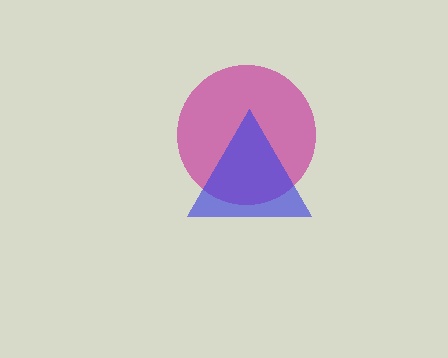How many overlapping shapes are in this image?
There are 2 overlapping shapes in the image.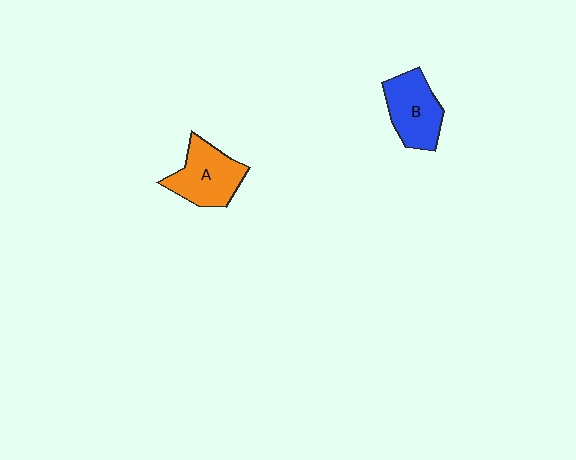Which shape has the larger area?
Shape A (orange).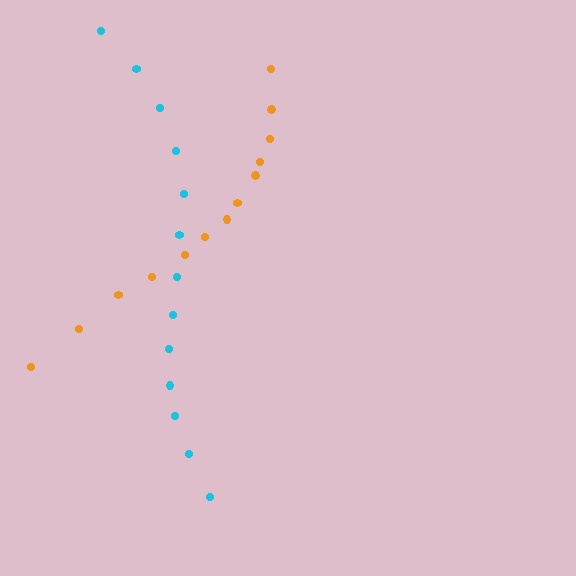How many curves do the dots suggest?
There are 2 distinct paths.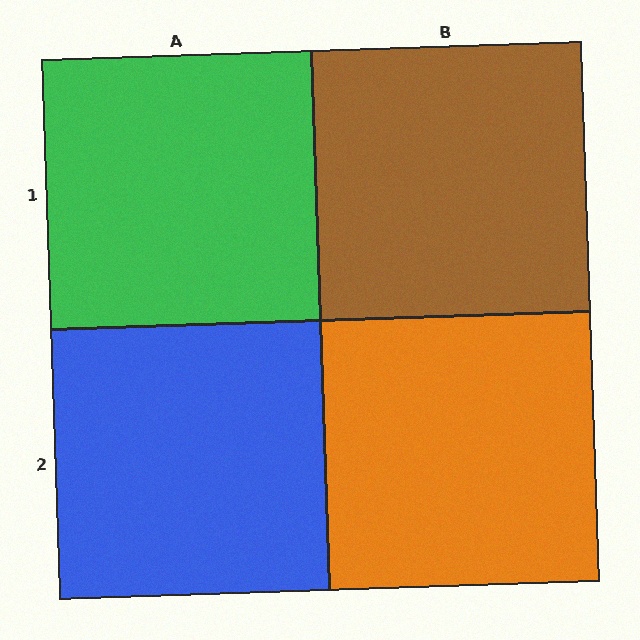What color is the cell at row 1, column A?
Green.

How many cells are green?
1 cell is green.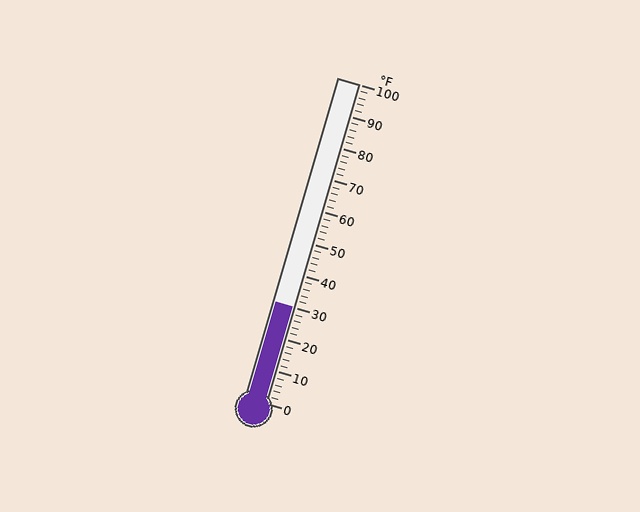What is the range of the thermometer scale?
The thermometer scale ranges from 0°F to 100°F.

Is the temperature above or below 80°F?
The temperature is below 80°F.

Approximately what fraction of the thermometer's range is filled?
The thermometer is filled to approximately 30% of its range.